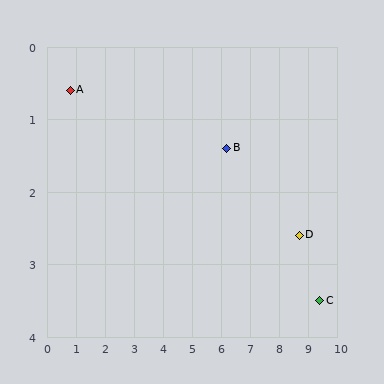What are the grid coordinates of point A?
Point A is at approximately (0.8, 0.6).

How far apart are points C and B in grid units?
Points C and B are about 3.8 grid units apart.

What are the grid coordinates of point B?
Point B is at approximately (6.2, 1.4).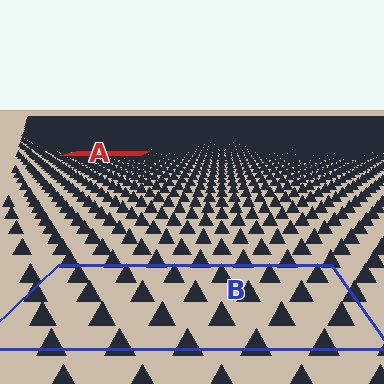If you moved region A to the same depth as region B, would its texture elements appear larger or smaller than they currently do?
They would appear larger. At a closer depth, the same texture elements are projected at a bigger on-screen size.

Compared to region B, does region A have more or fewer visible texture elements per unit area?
Region A has more texture elements per unit area — they are packed more densely because it is farther away.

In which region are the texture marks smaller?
The texture marks are smaller in region A, because it is farther away.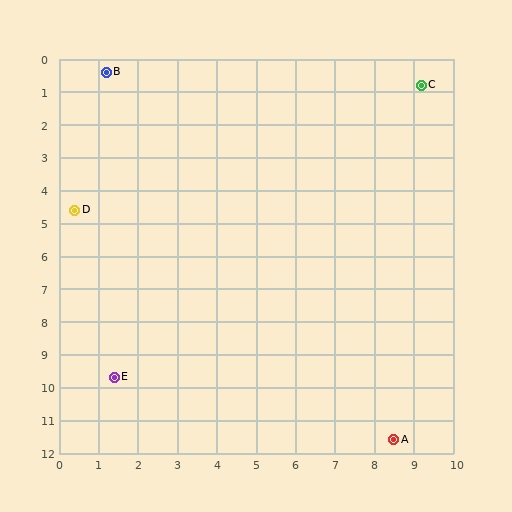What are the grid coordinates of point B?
Point B is at approximately (1.2, 0.4).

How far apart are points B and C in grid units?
Points B and C are about 8.0 grid units apart.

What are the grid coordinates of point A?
Point A is at approximately (8.5, 11.6).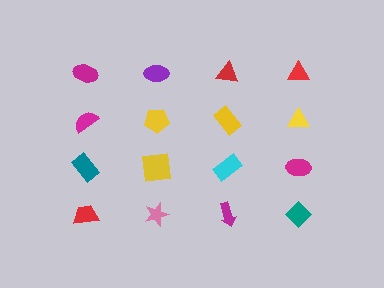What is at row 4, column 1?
A red trapezoid.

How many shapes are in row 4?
4 shapes.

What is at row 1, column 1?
A magenta ellipse.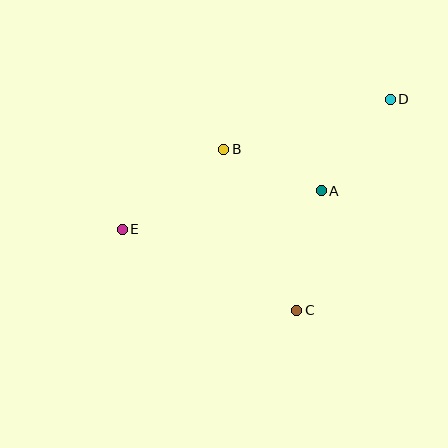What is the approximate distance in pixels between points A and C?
The distance between A and C is approximately 122 pixels.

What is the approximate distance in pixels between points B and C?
The distance between B and C is approximately 177 pixels.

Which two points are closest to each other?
Points A and B are closest to each other.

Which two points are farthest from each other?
Points D and E are farthest from each other.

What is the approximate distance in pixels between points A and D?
The distance between A and D is approximately 115 pixels.